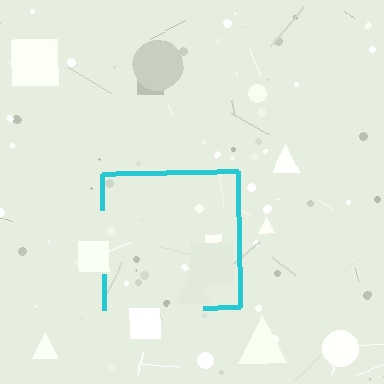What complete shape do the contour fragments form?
The contour fragments form a square.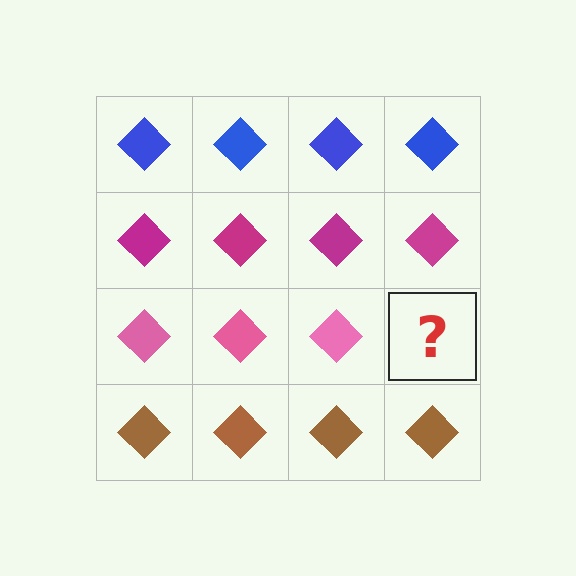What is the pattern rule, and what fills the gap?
The rule is that each row has a consistent color. The gap should be filled with a pink diamond.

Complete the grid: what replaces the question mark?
The question mark should be replaced with a pink diamond.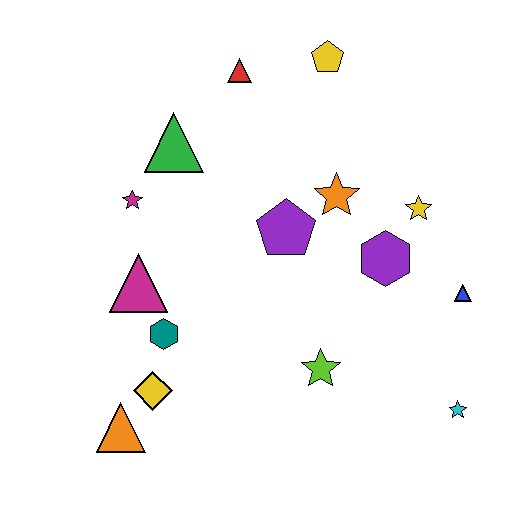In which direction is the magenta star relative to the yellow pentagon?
The magenta star is to the left of the yellow pentagon.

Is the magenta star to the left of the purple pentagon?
Yes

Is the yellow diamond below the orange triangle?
No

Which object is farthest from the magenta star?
The cyan star is farthest from the magenta star.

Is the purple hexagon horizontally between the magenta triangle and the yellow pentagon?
No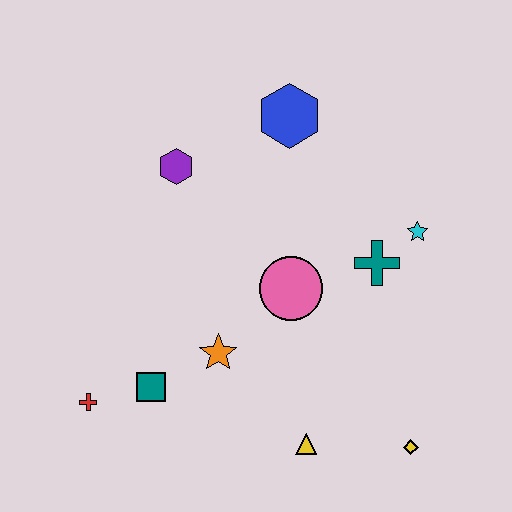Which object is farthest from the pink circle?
The red cross is farthest from the pink circle.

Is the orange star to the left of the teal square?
No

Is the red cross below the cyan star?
Yes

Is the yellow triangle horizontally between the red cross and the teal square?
No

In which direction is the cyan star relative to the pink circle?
The cyan star is to the right of the pink circle.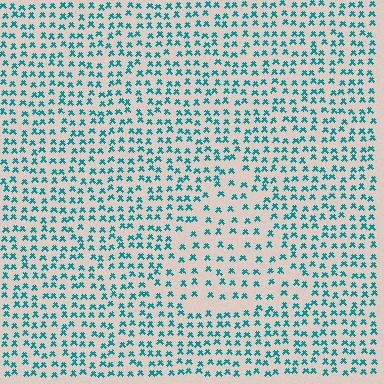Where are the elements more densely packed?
The elements are more densely packed outside the triangle boundary.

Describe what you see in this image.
The image contains small teal elements arranged at two different densities. A triangle-shaped region is visible where the elements are less densely packed than the surrounding area.